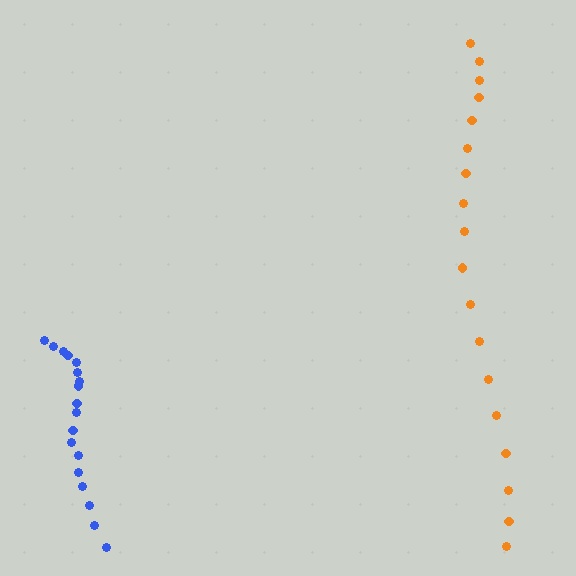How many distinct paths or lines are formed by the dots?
There are 2 distinct paths.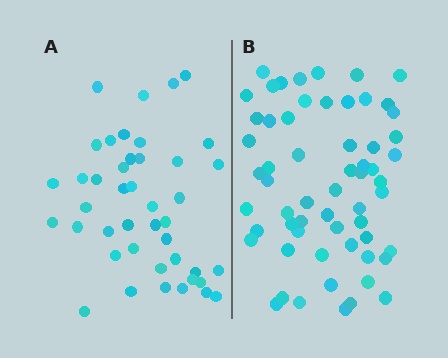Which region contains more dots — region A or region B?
Region B (the right region) has more dots.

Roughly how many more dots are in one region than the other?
Region B has approximately 15 more dots than region A.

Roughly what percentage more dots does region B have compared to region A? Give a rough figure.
About 40% more.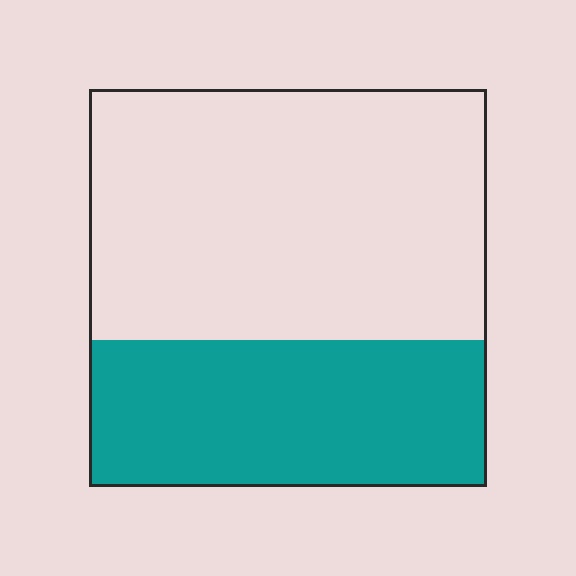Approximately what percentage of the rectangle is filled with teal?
Approximately 35%.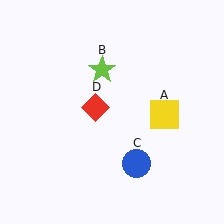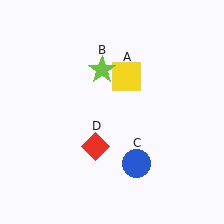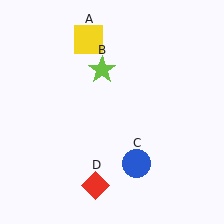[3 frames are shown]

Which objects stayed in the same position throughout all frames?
Lime star (object B) and blue circle (object C) remained stationary.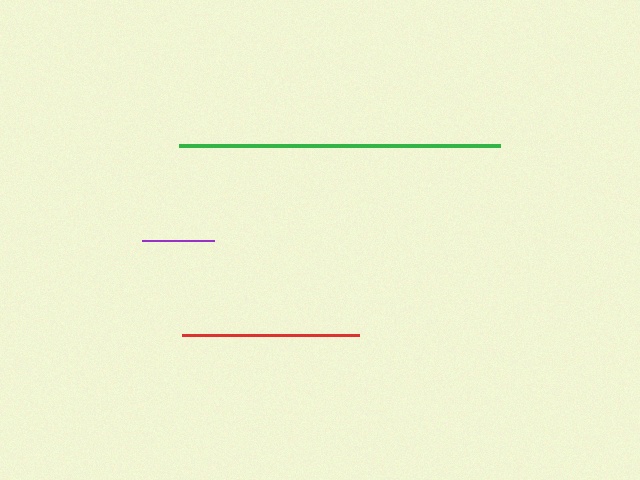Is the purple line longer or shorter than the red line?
The red line is longer than the purple line.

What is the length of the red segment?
The red segment is approximately 177 pixels long.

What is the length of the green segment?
The green segment is approximately 321 pixels long.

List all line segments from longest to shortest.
From longest to shortest: green, red, purple.